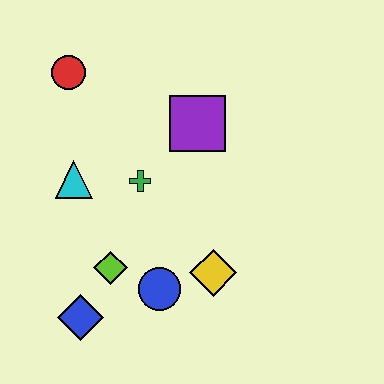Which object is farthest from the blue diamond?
The red circle is farthest from the blue diamond.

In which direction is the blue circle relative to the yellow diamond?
The blue circle is to the left of the yellow diamond.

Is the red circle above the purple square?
Yes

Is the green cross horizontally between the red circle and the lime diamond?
No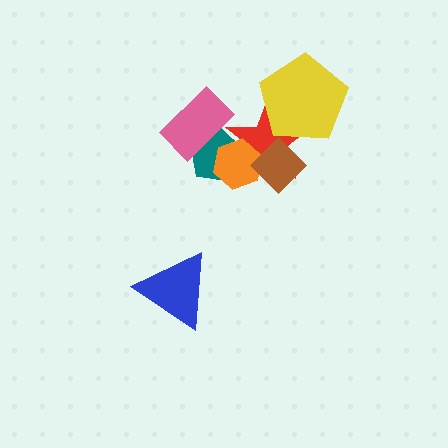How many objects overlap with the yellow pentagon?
1 object overlaps with the yellow pentagon.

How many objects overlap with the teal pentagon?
3 objects overlap with the teal pentagon.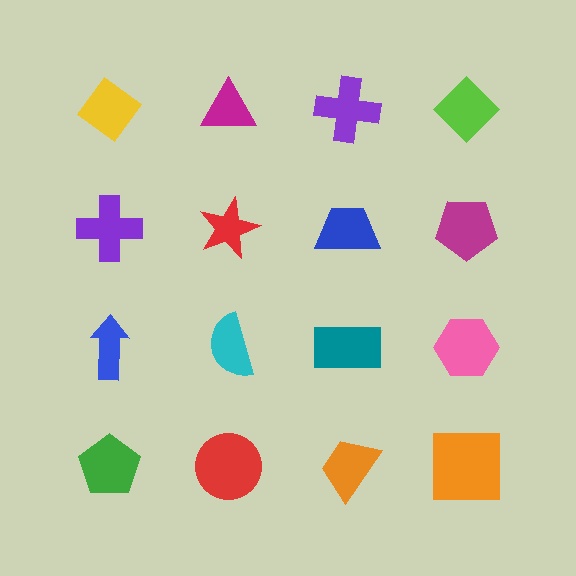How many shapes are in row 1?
4 shapes.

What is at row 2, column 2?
A red star.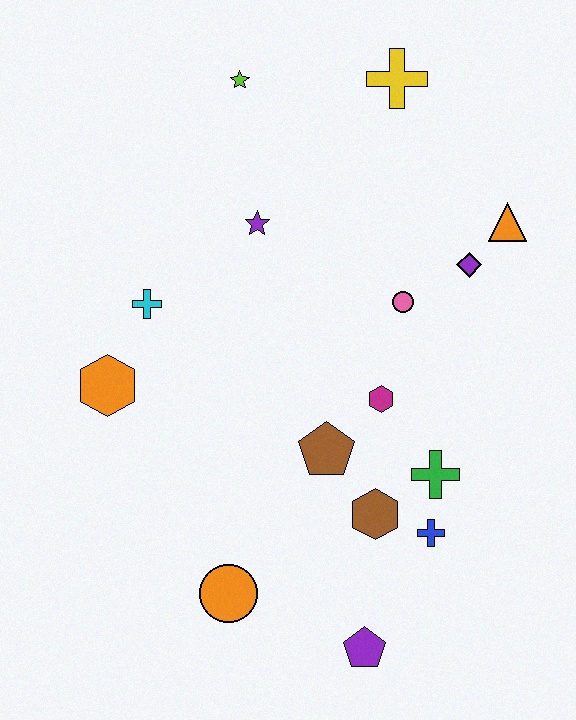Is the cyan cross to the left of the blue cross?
Yes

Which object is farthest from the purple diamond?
The orange circle is farthest from the purple diamond.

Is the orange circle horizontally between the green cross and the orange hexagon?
Yes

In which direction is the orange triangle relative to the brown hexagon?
The orange triangle is above the brown hexagon.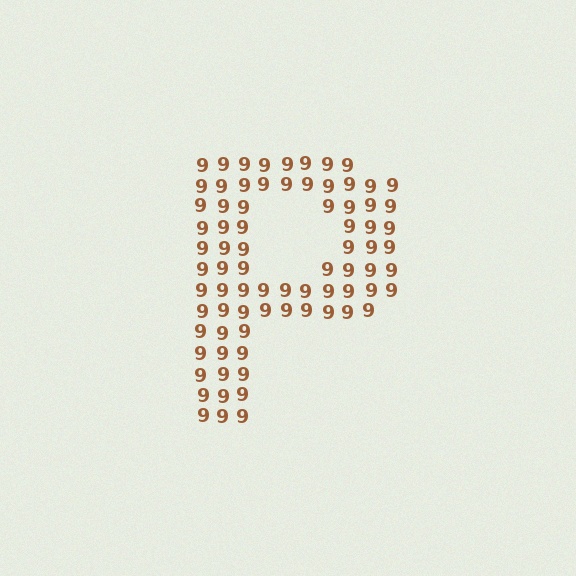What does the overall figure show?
The overall figure shows the letter P.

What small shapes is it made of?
It is made of small digit 9's.